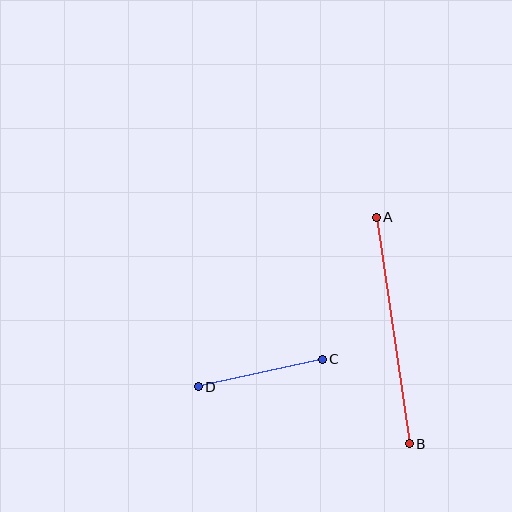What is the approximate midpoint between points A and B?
The midpoint is at approximately (393, 331) pixels.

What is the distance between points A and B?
The distance is approximately 229 pixels.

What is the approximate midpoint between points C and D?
The midpoint is at approximately (260, 373) pixels.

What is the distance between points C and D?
The distance is approximately 127 pixels.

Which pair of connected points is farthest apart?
Points A and B are farthest apart.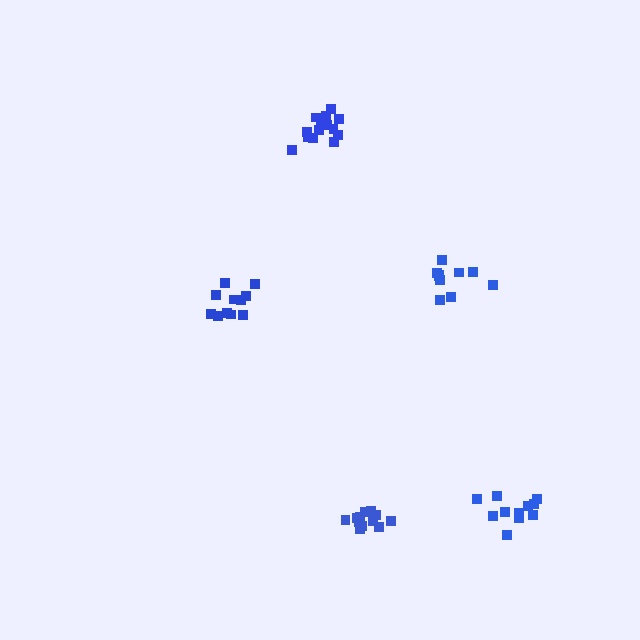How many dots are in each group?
Group 1: 11 dots, Group 2: 11 dots, Group 3: 14 dots, Group 4: 10 dots, Group 5: 12 dots (58 total).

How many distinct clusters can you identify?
There are 5 distinct clusters.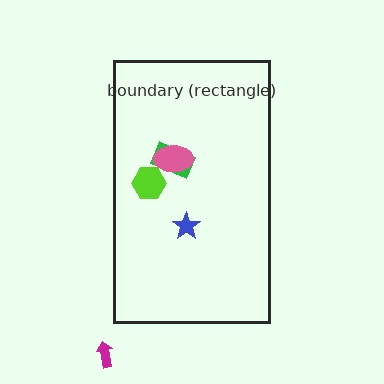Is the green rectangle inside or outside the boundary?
Inside.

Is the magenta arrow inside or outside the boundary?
Outside.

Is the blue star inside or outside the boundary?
Inside.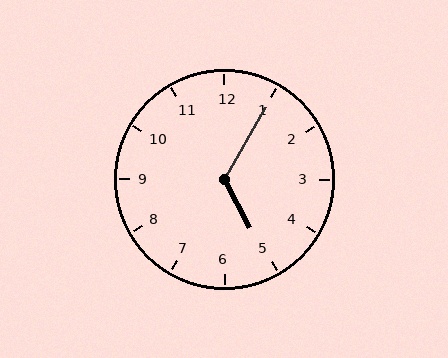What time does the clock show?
5:05.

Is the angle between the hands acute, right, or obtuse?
It is obtuse.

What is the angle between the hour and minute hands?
Approximately 122 degrees.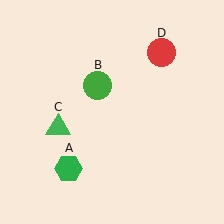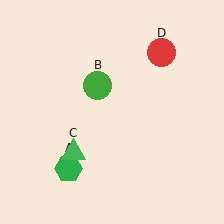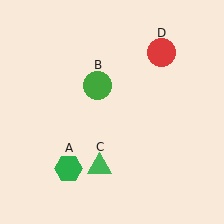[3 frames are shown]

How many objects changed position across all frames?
1 object changed position: green triangle (object C).